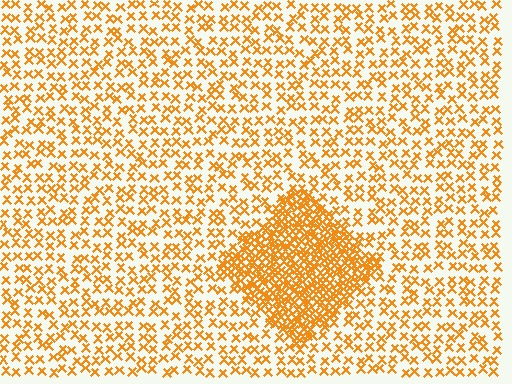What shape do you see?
I see a diamond.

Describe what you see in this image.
The image contains small orange elements arranged at two different densities. A diamond-shaped region is visible where the elements are more densely packed than the surrounding area.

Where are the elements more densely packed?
The elements are more densely packed inside the diamond boundary.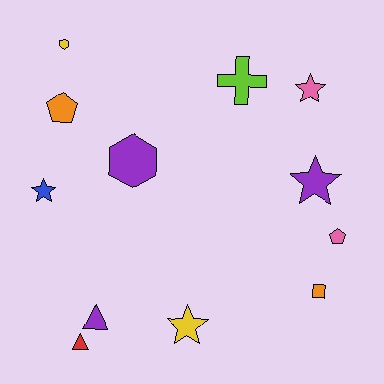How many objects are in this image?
There are 12 objects.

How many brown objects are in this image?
There are no brown objects.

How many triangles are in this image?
There are 2 triangles.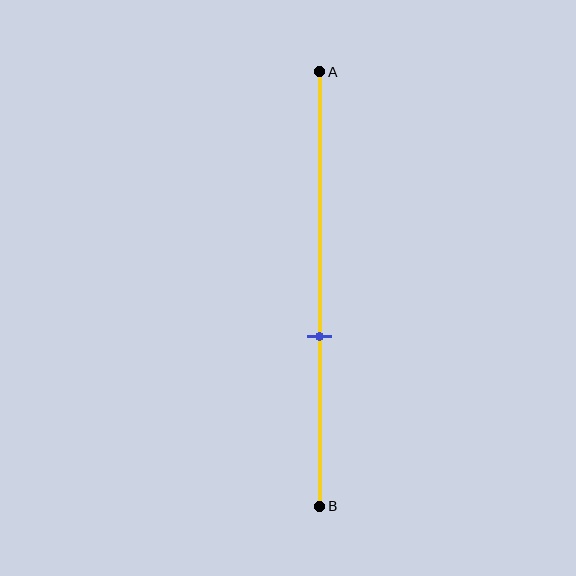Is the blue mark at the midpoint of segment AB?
No, the mark is at about 60% from A, not at the 50% midpoint.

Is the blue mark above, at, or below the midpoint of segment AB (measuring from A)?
The blue mark is below the midpoint of segment AB.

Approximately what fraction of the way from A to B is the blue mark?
The blue mark is approximately 60% of the way from A to B.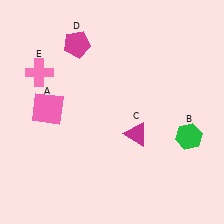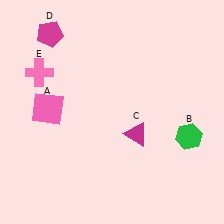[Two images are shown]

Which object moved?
The magenta pentagon (D) moved left.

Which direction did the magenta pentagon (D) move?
The magenta pentagon (D) moved left.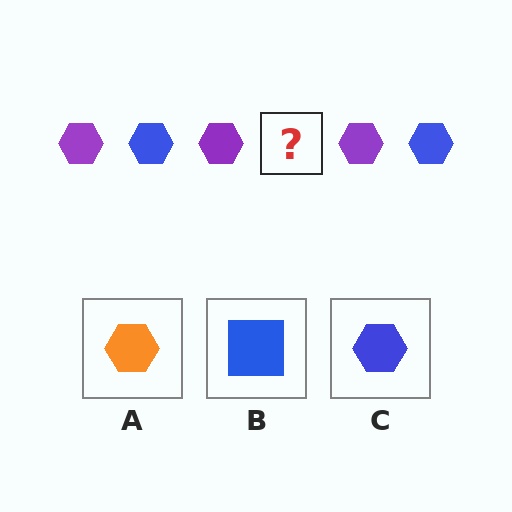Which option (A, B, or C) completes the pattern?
C.